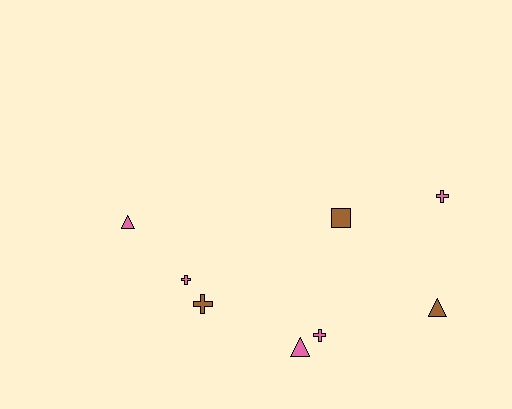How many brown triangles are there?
There is 1 brown triangle.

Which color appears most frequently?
Pink, with 5 objects.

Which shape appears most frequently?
Cross, with 4 objects.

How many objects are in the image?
There are 8 objects.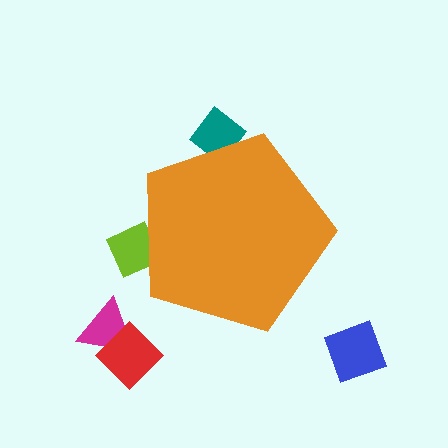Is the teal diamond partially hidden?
Yes, the teal diamond is partially hidden behind the orange pentagon.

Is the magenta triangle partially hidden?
No, the magenta triangle is fully visible.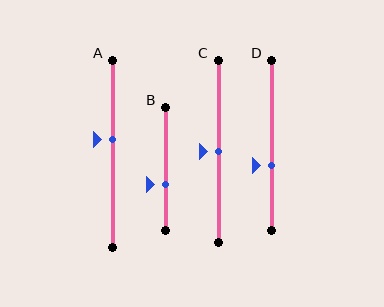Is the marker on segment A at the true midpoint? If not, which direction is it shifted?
No, the marker on segment A is shifted upward by about 8% of the segment length.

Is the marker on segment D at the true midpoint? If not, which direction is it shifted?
No, the marker on segment D is shifted downward by about 12% of the segment length.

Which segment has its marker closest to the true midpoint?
Segment C has its marker closest to the true midpoint.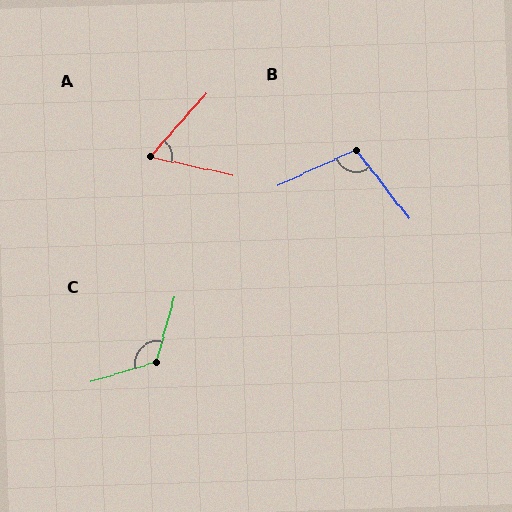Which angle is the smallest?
A, at approximately 60 degrees.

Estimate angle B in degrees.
Approximately 103 degrees.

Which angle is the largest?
C, at approximately 122 degrees.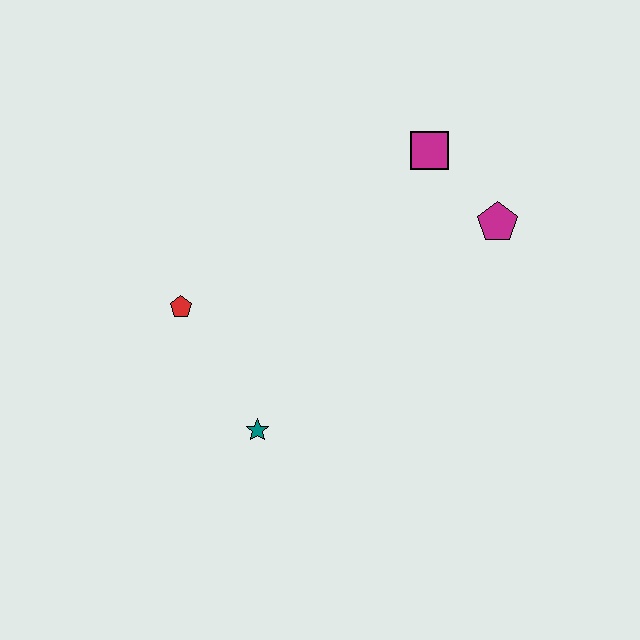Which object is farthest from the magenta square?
The teal star is farthest from the magenta square.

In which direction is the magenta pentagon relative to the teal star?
The magenta pentagon is to the right of the teal star.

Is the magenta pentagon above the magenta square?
No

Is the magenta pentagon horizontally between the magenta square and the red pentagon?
No